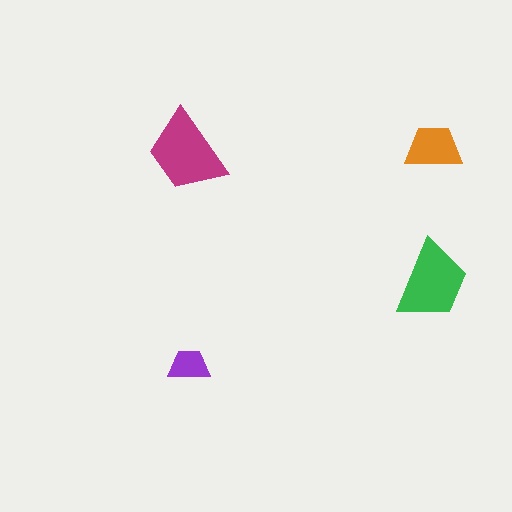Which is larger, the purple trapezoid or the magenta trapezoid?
The magenta one.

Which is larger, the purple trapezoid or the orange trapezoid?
The orange one.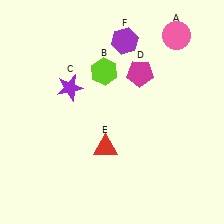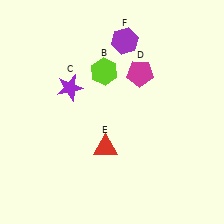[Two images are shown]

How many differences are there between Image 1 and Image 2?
There is 1 difference between the two images.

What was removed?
The pink circle (A) was removed in Image 2.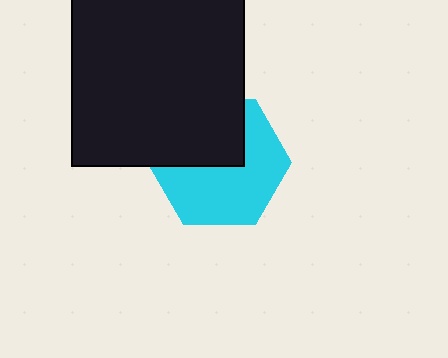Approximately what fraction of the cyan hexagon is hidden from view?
Roughly 41% of the cyan hexagon is hidden behind the black square.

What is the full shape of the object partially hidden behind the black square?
The partially hidden object is a cyan hexagon.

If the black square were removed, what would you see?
You would see the complete cyan hexagon.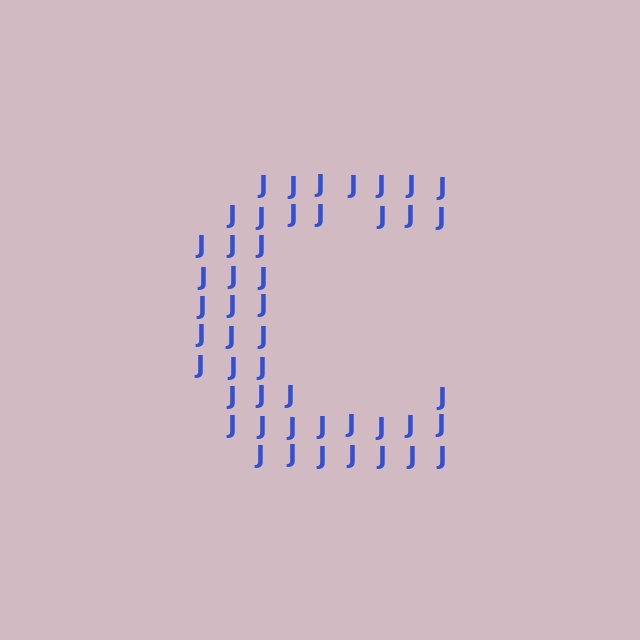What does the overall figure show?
The overall figure shows the letter C.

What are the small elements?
The small elements are letter J's.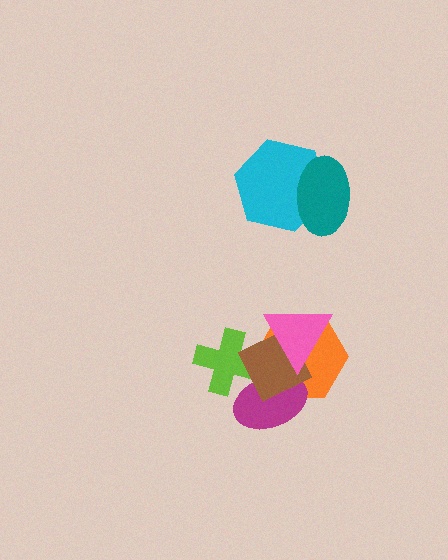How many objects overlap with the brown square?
4 objects overlap with the brown square.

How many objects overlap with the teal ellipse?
1 object overlaps with the teal ellipse.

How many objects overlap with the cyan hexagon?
1 object overlaps with the cyan hexagon.